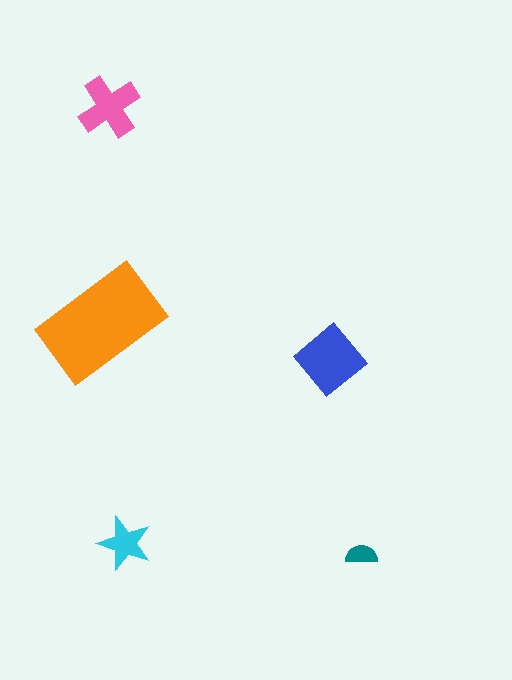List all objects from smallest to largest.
The teal semicircle, the cyan star, the pink cross, the blue diamond, the orange rectangle.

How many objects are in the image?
There are 5 objects in the image.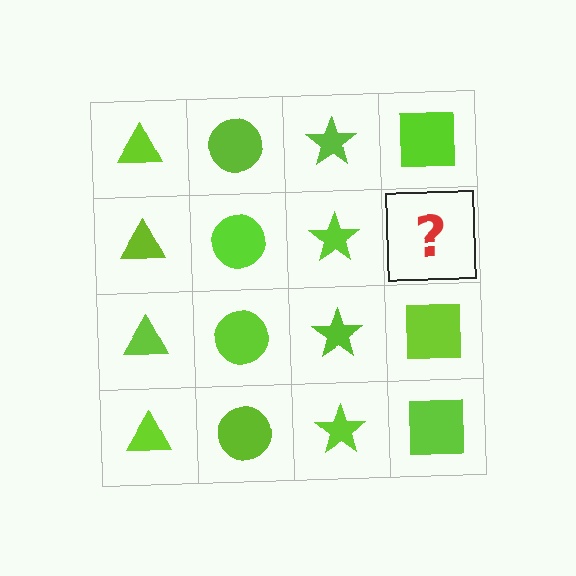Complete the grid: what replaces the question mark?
The question mark should be replaced with a lime square.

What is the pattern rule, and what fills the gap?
The rule is that each column has a consistent shape. The gap should be filled with a lime square.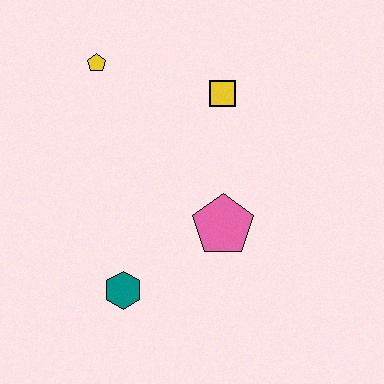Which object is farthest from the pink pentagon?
The yellow pentagon is farthest from the pink pentagon.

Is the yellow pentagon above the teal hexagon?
Yes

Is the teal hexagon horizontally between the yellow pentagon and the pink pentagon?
Yes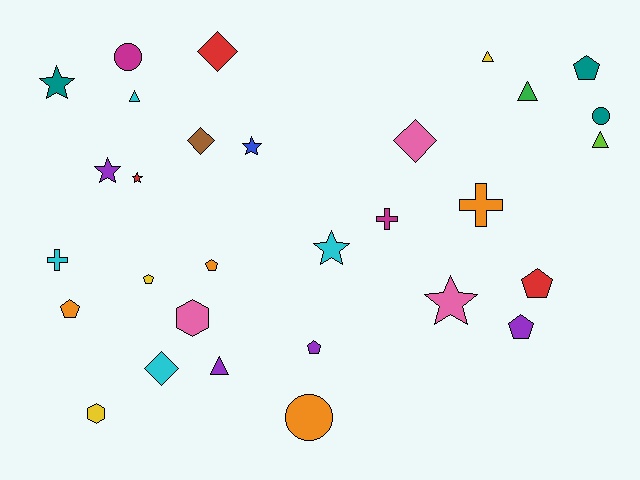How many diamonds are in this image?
There are 4 diamonds.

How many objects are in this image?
There are 30 objects.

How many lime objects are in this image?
There is 1 lime object.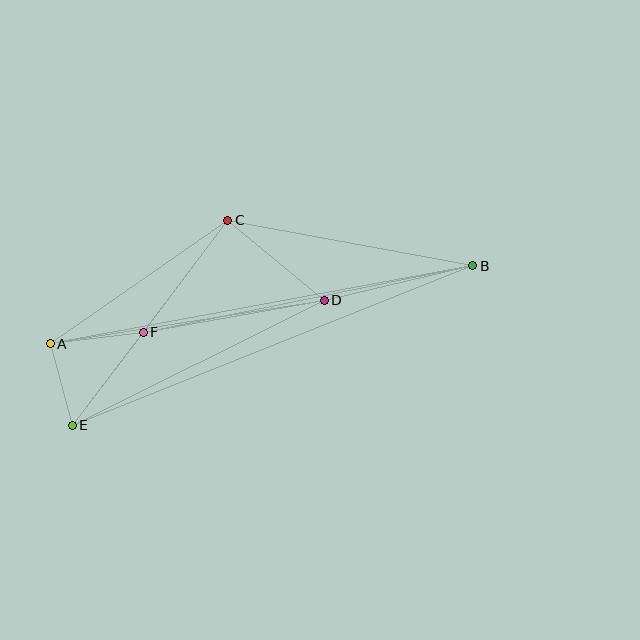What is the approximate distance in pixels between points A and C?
The distance between A and C is approximately 216 pixels.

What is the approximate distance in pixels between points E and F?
The distance between E and F is approximately 117 pixels.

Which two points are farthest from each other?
Points B and E are farthest from each other.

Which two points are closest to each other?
Points A and E are closest to each other.